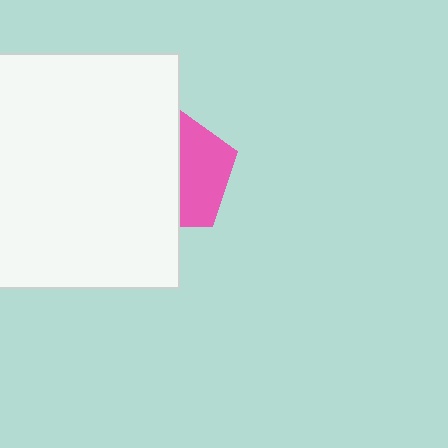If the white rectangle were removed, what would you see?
You would see the complete pink pentagon.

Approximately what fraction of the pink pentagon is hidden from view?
Roughly 57% of the pink pentagon is hidden behind the white rectangle.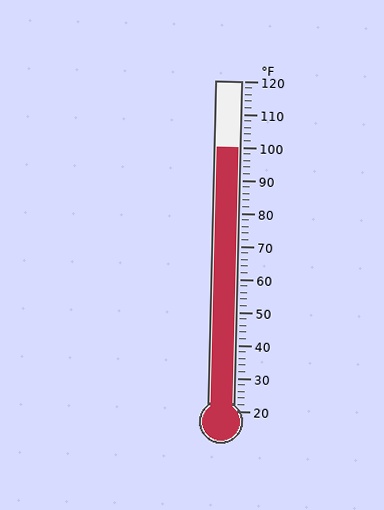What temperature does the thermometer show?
The thermometer shows approximately 100°F.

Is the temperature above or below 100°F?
The temperature is at 100°F.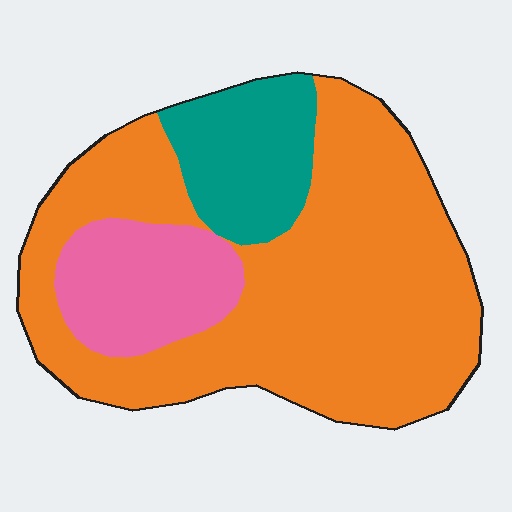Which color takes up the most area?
Orange, at roughly 70%.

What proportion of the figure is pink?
Pink takes up less than a quarter of the figure.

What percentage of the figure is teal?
Teal takes up about one sixth (1/6) of the figure.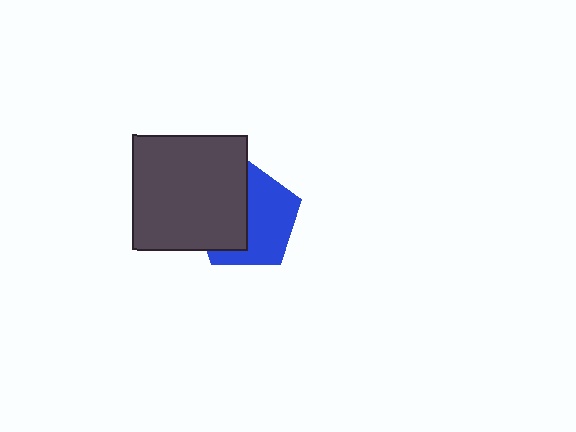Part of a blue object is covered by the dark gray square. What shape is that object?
It is a pentagon.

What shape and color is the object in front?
The object in front is a dark gray square.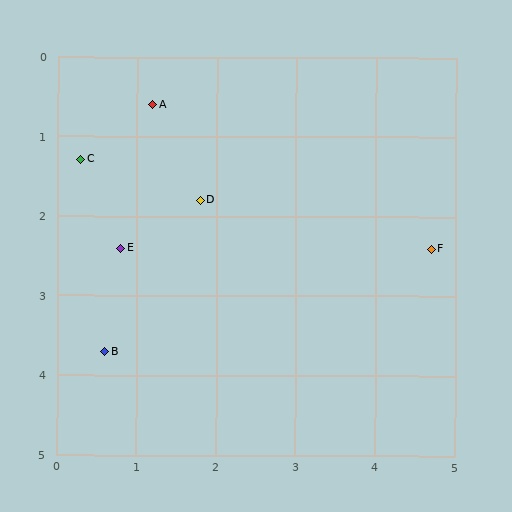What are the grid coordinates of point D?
Point D is at approximately (1.8, 1.8).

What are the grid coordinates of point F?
Point F is at approximately (4.7, 2.4).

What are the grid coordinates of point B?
Point B is at approximately (0.6, 3.7).